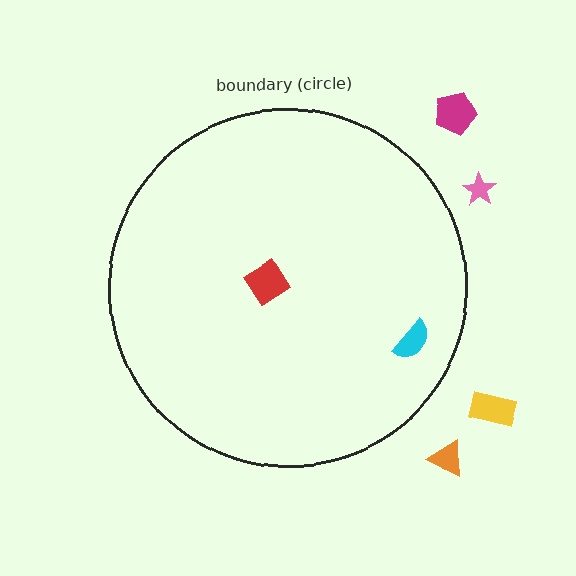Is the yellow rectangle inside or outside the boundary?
Outside.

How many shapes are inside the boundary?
2 inside, 4 outside.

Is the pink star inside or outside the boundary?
Outside.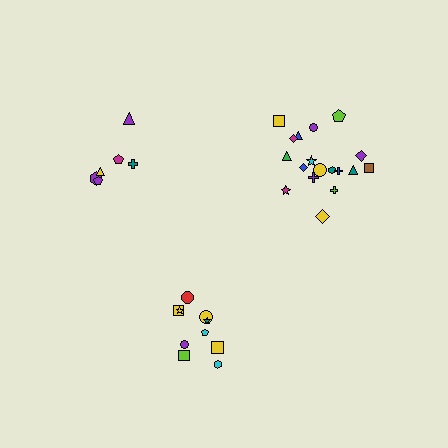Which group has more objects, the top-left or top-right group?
The top-right group.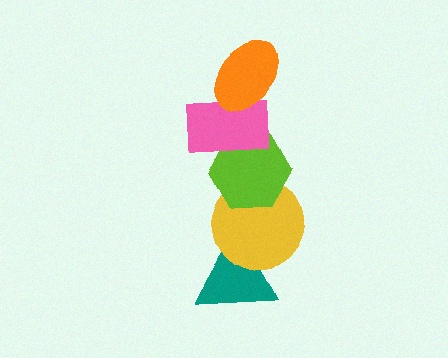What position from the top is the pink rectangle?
The pink rectangle is 2nd from the top.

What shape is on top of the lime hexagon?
The pink rectangle is on top of the lime hexagon.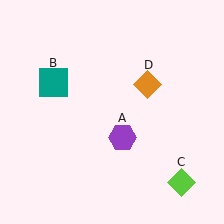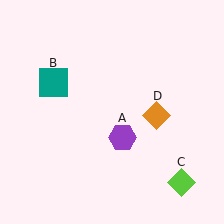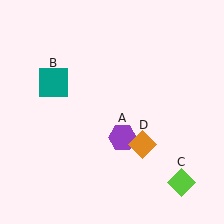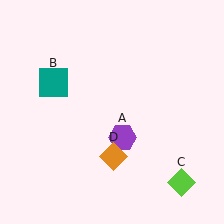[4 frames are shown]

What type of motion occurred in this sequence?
The orange diamond (object D) rotated clockwise around the center of the scene.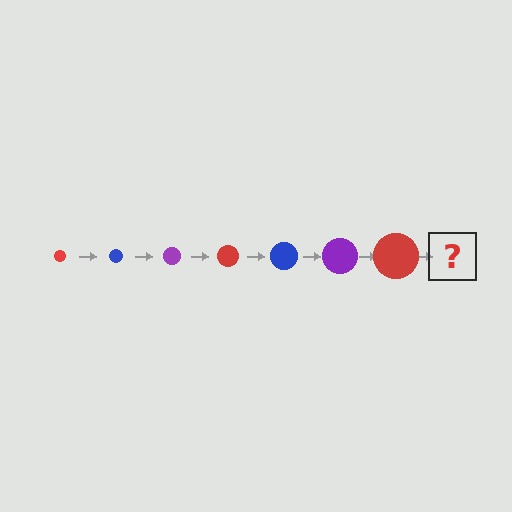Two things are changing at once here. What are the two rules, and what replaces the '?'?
The two rules are that the circle grows larger each step and the color cycles through red, blue, and purple. The '?' should be a blue circle, larger than the previous one.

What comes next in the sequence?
The next element should be a blue circle, larger than the previous one.